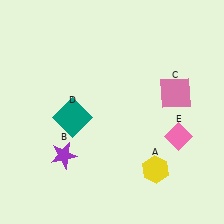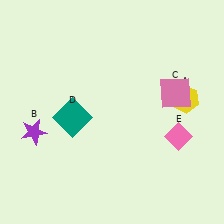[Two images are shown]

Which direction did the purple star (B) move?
The purple star (B) moved left.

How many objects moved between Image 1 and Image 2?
2 objects moved between the two images.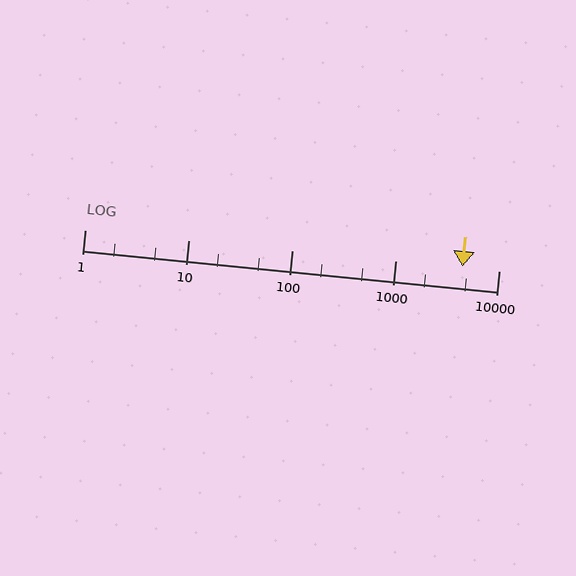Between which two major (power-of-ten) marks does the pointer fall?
The pointer is between 1000 and 10000.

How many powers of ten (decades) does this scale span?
The scale spans 4 decades, from 1 to 10000.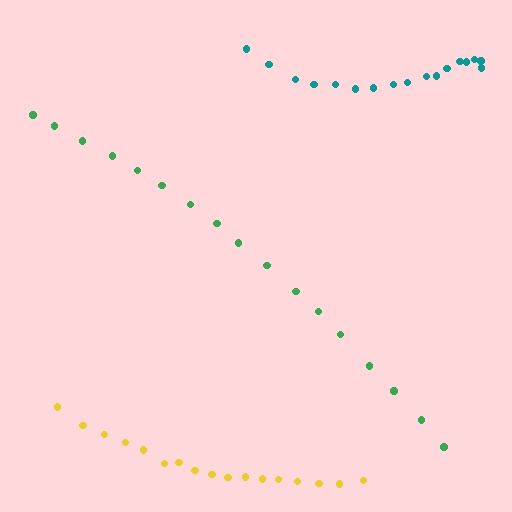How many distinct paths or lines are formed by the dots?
There are 3 distinct paths.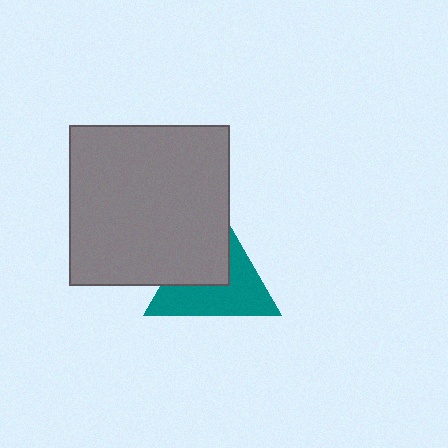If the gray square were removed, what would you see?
You would see the complete teal triangle.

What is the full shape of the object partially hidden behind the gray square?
The partially hidden object is a teal triangle.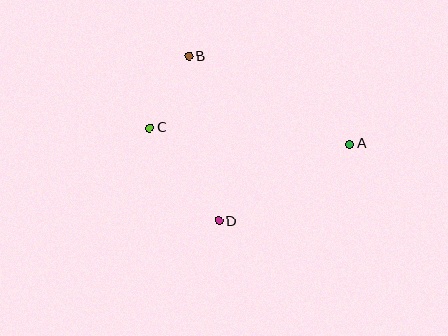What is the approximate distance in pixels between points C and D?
The distance between C and D is approximately 116 pixels.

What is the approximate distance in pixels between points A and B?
The distance between A and B is approximately 183 pixels.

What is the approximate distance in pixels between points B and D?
The distance between B and D is approximately 168 pixels.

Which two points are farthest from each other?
Points A and C are farthest from each other.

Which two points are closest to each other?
Points B and C are closest to each other.